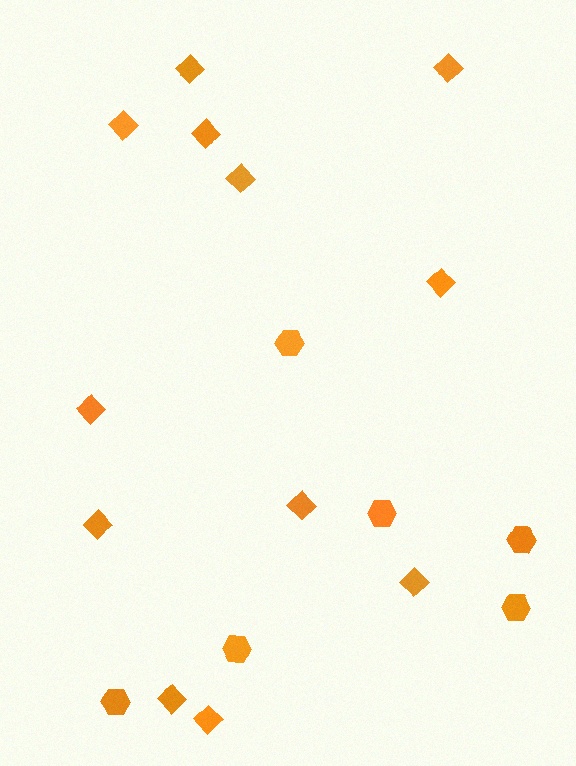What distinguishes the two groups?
There are 2 groups: one group of diamonds (12) and one group of hexagons (6).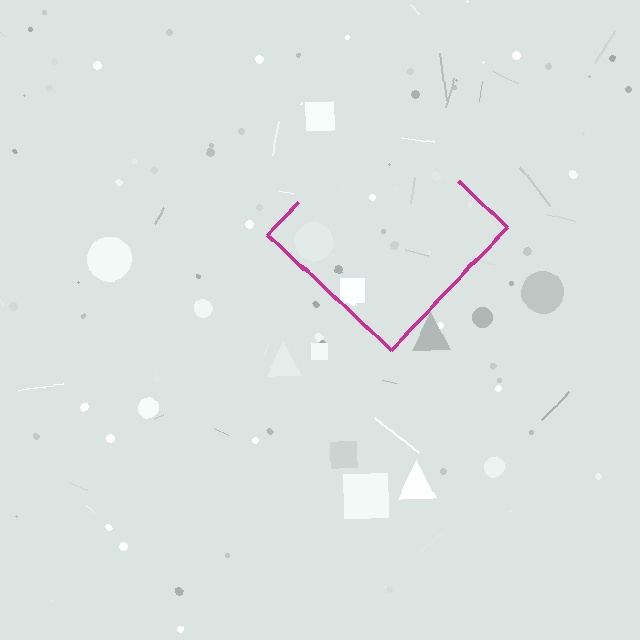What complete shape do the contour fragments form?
The contour fragments form a diamond.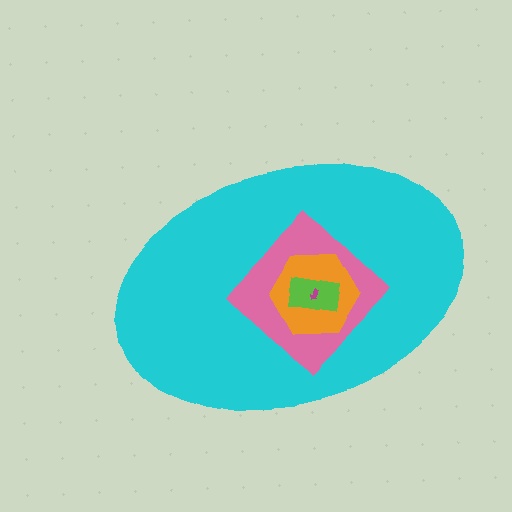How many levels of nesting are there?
5.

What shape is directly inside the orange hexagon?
The lime rectangle.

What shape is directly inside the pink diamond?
The orange hexagon.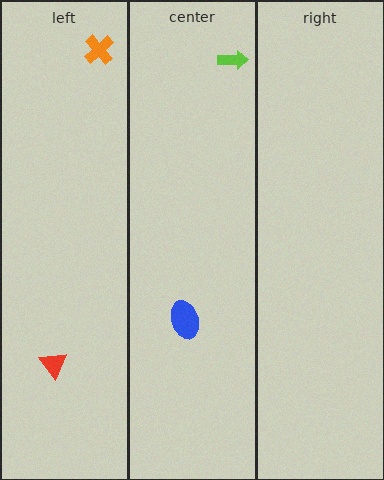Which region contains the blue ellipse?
The center region.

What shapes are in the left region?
The red triangle, the orange cross.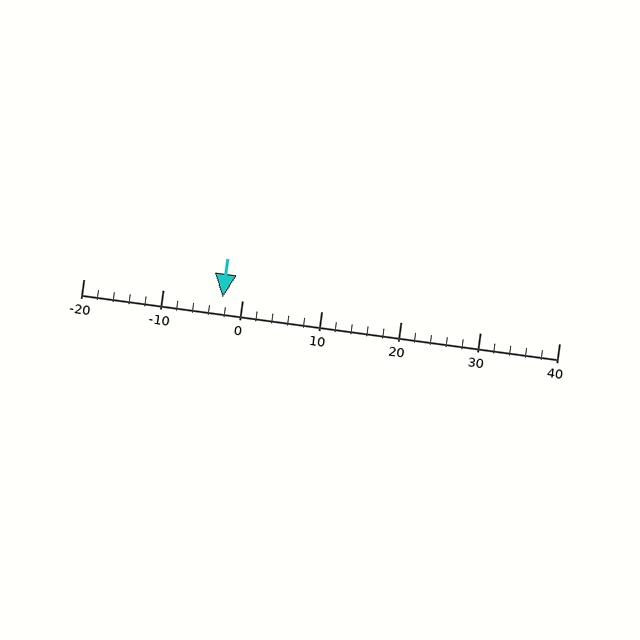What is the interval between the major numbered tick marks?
The major tick marks are spaced 10 units apart.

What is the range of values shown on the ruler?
The ruler shows values from -20 to 40.